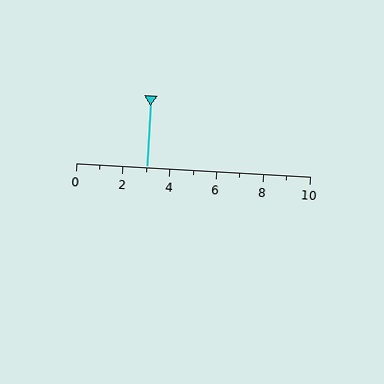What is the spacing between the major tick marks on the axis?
The major ticks are spaced 2 apart.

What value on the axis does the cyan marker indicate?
The marker indicates approximately 3.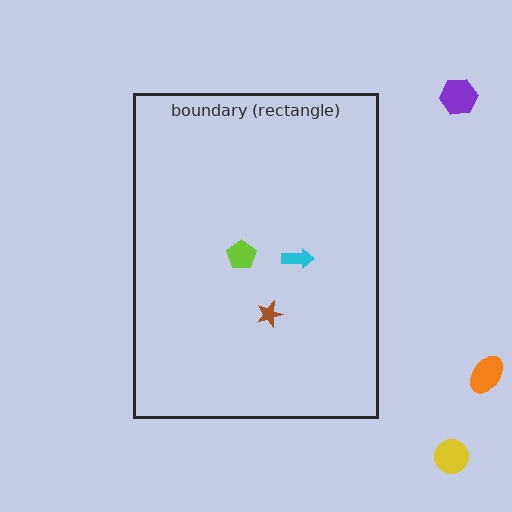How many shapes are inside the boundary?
3 inside, 3 outside.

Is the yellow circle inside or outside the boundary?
Outside.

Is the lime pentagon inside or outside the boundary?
Inside.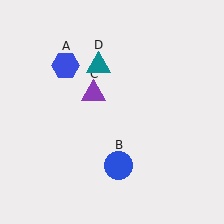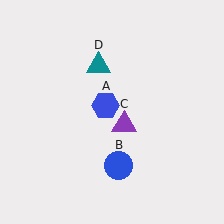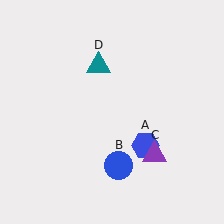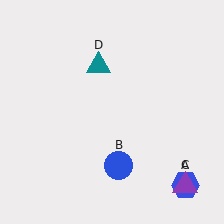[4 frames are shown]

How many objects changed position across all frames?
2 objects changed position: blue hexagon (object A), purple triangle (object C).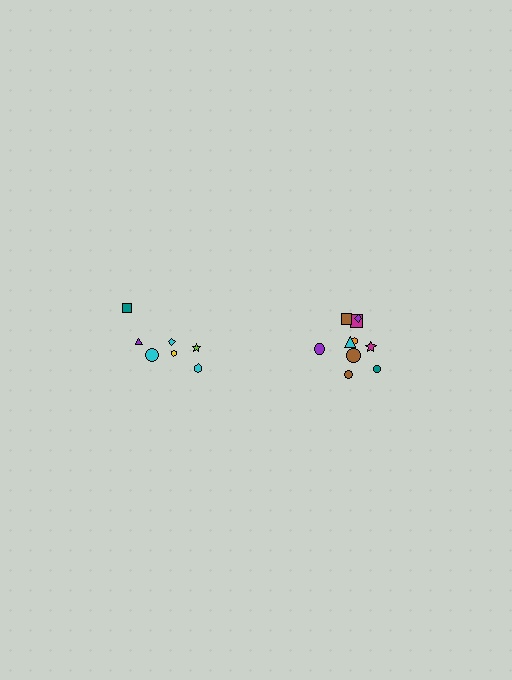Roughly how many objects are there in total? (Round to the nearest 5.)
Roughly 15 objects in total.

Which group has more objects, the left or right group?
The right group.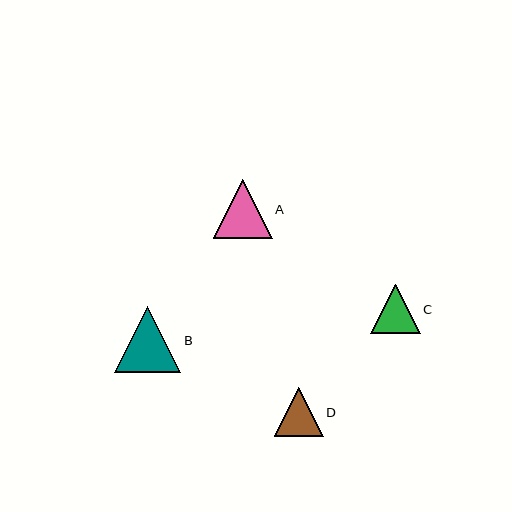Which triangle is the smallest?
Triangle D is the smallest with a size of approximately 49 pixels.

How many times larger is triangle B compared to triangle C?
Triangle B is approximately 1.3 times the size of triangle C.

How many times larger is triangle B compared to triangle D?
Triangle B is approximately 1.4 times the size of triangle D.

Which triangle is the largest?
Triangle B is the largest with a size of approximately 66 pixels.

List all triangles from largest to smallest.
From largest to smallest: B, A, C, D.